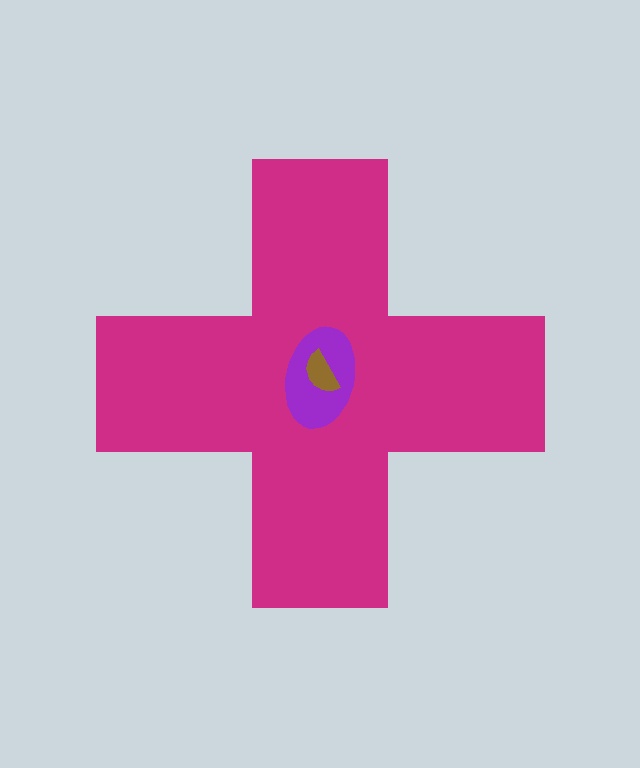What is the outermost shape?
The magenta cross.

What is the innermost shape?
The brown semicircle.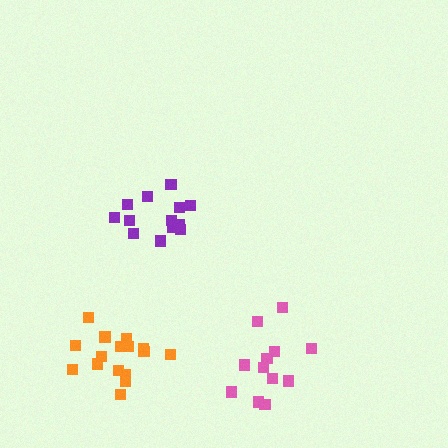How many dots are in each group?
Group 1: 13 dots, Group 2: 16 dots, Group 3: 12 dots (41 total).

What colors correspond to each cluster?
The clusters are colored: purple, orange, pink.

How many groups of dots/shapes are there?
There are 3 groups.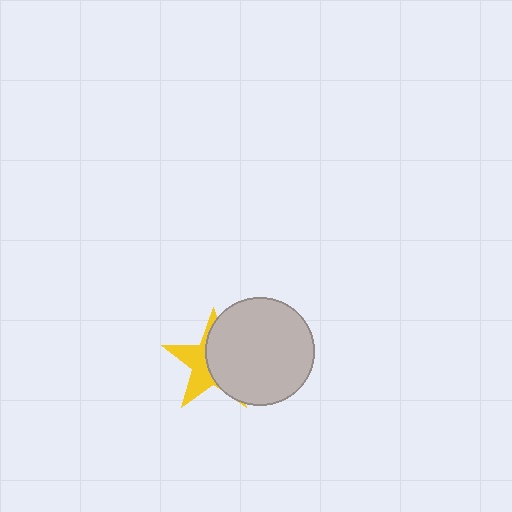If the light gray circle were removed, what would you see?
You would see the complete yellow star.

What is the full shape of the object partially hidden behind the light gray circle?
The partially hidden object is a yellow star.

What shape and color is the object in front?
The object in front is a light gray circle.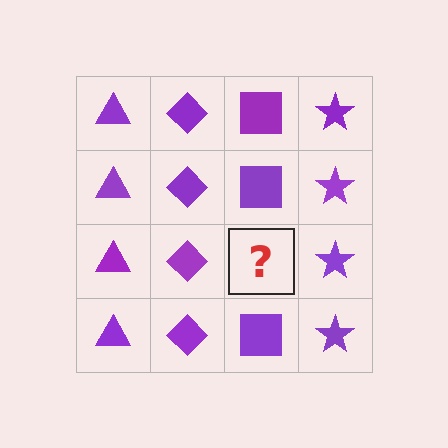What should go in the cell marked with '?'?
The missing cell should contain a purple square.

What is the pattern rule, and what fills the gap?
The rule is that each column has a consistent shape. The gap should be filled with a purple square.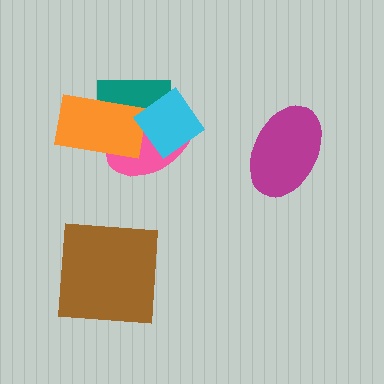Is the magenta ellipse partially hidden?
No, no other shape covers it.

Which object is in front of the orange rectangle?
The cyan diamond is in front of the orange rectangle.